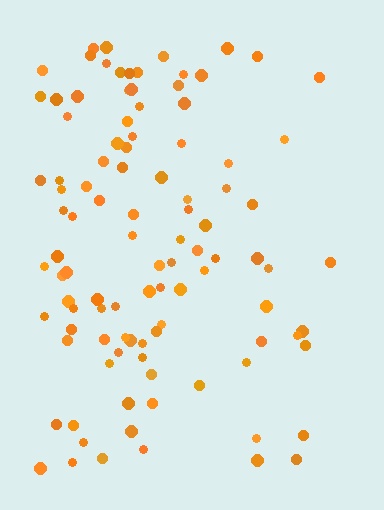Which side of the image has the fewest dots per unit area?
The right.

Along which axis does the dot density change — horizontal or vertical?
Horizontal.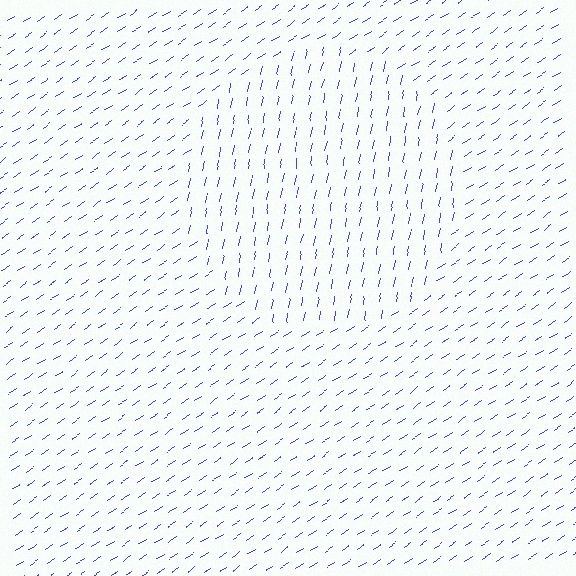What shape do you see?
I see a circle.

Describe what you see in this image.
The image is filled with small blue line segments. A circle region in the image has lines oriented differently from the surrounding lines, creating a visible texture boundary.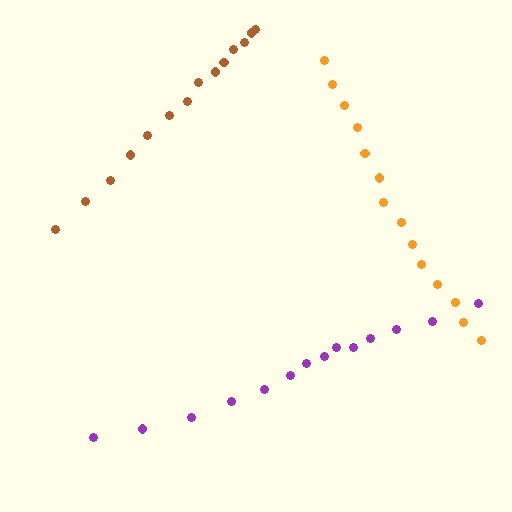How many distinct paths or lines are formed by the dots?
There are 3 distinct paths.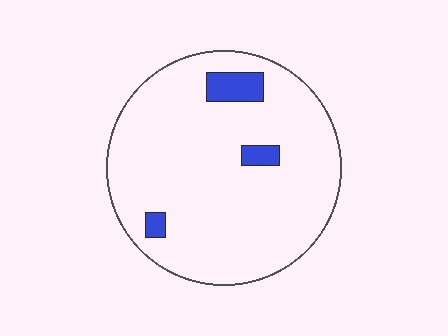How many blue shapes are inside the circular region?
3.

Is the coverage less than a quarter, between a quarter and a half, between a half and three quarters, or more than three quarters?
Less than a quarter.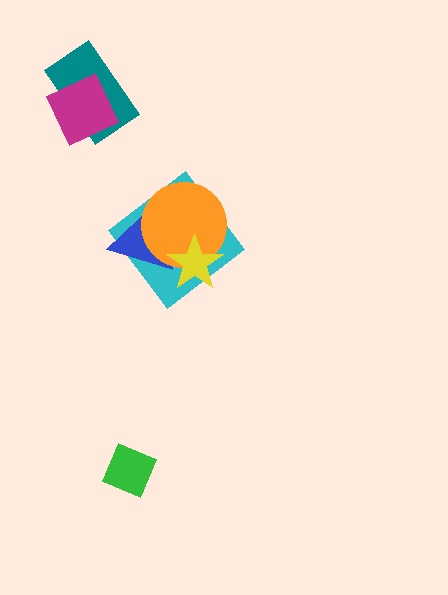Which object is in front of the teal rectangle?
The magenta diamond is in front of the teal rectangle.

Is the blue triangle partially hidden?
Yes, it is partially covered by another shape.